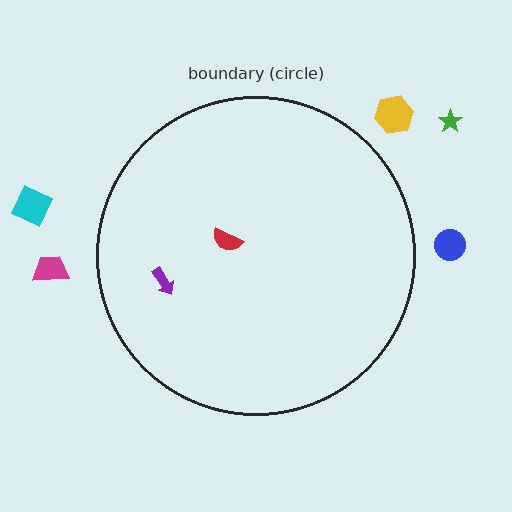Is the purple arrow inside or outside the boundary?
Inside.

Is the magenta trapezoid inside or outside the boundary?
Outside.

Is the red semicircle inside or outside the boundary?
Inside.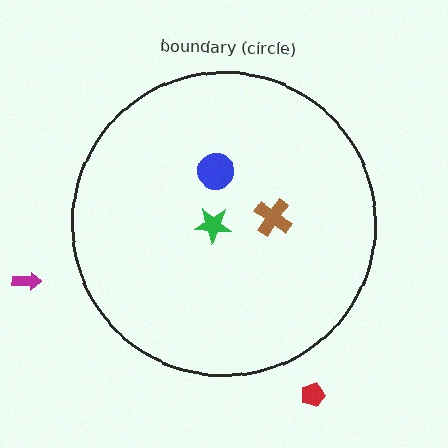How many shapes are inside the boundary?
3 inside, 2 outside.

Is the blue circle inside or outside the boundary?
Inside.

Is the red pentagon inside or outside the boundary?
Outside.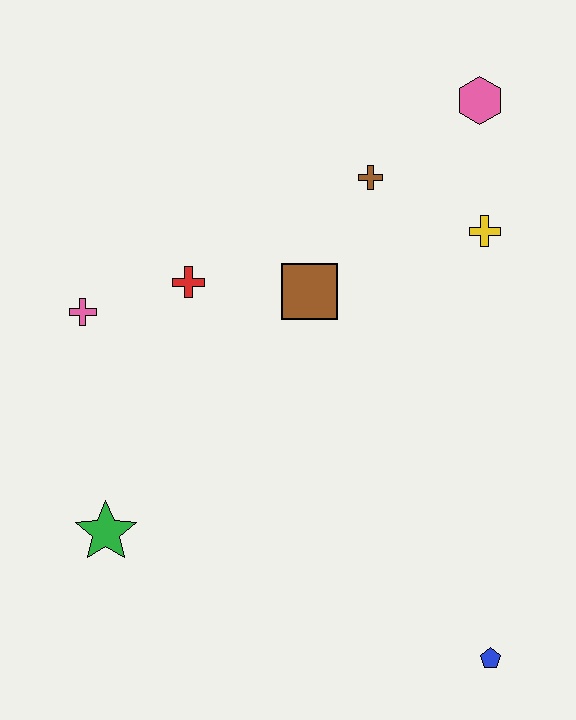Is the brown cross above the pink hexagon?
No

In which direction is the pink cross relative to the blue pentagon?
The pink cross is to the left of the blue pentagon.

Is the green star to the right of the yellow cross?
No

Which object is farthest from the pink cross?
The blue pentagon is farthest from the pink cross.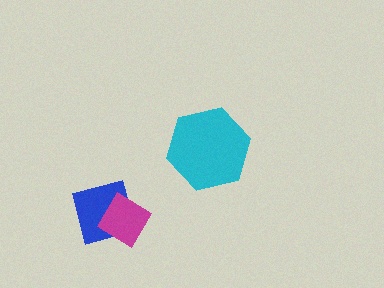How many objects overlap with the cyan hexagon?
0 objects overlap with the cyan hexagon.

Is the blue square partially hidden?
Yes, it is partially covered by another shape.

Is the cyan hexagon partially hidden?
No, no other shape covers it.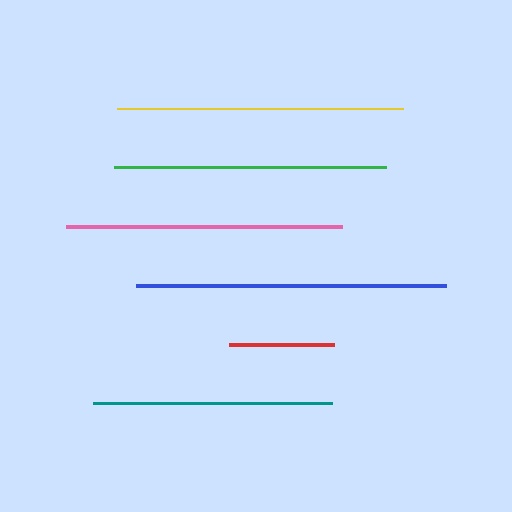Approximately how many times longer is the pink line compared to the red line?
The pink line is approximately 2.6 times the length of the red line.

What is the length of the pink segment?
The pink segment is approximately 276 pixels long.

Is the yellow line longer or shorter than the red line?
The yellow line is longer than the red line.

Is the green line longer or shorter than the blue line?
The blue line is longer than the green line.